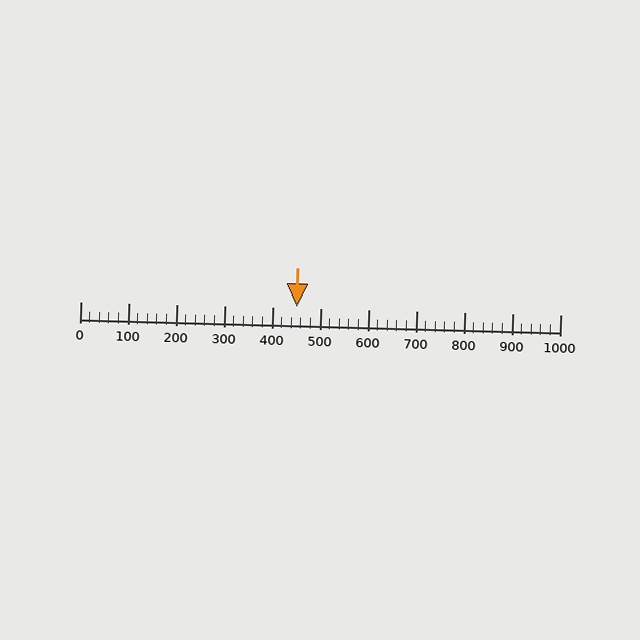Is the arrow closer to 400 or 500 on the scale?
The arrow is closer to 500.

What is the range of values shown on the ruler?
The ruler shows values from 0 to 1000.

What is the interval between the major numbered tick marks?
The major tick marks are spaced 100 units apart.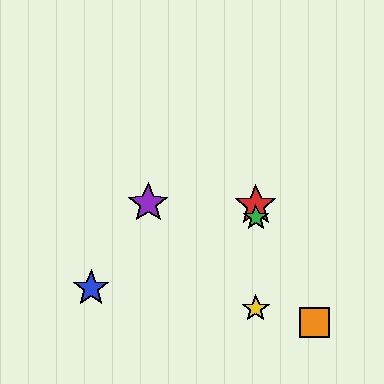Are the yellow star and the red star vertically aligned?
Yes, both are at x≈256.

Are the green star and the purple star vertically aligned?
No, the green star is at x≈256 and the purple star is at x≈148.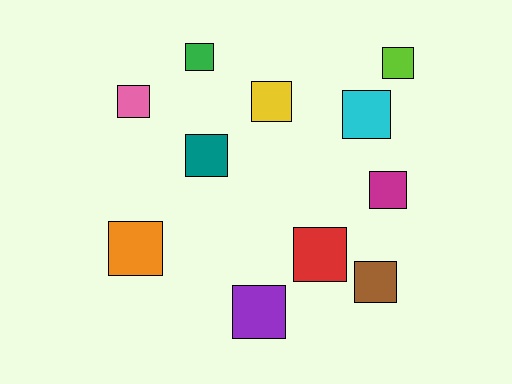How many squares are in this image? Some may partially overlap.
There are 11 squares.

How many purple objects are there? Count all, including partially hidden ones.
There is 1 purple object.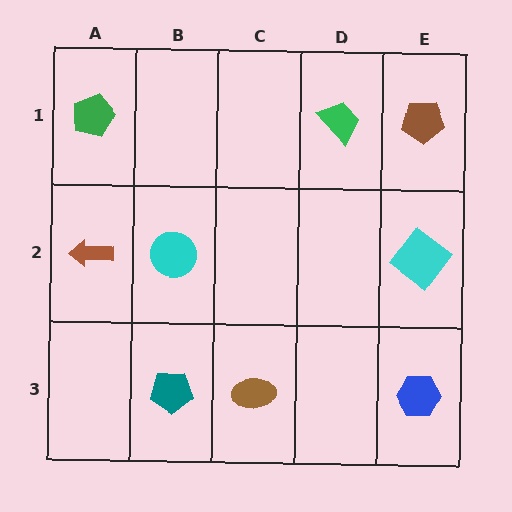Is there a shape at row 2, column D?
No, that cell is empty.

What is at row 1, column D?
A green trapezoid.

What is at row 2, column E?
A cyan diamond.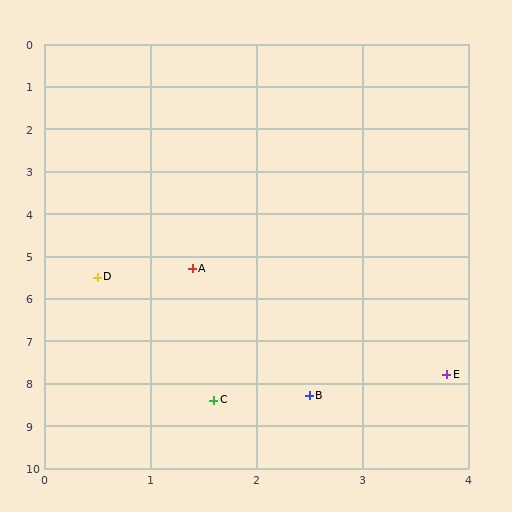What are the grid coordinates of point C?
Point C is at approximately (1.6, 8.4).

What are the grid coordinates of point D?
Point D is at approximately (0.5, 5.5).